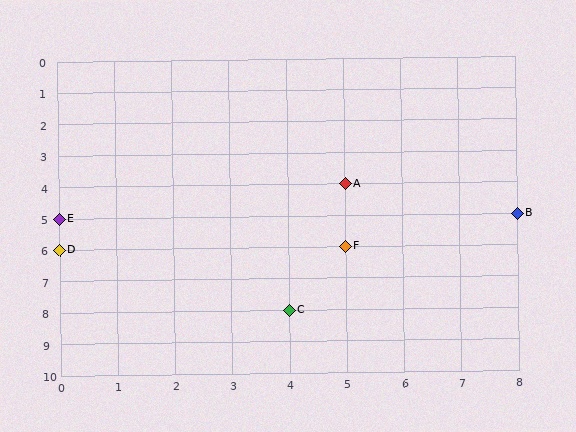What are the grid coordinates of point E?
Point E is at grid coordinates (0, 5).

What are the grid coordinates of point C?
Point C is at grid coordinates (4, 8).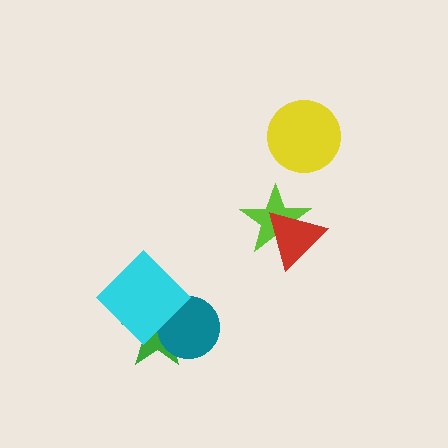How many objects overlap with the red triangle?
1 object overlaps with the red triangle.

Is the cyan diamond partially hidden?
No, no other shape covers it.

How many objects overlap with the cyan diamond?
2 objects overlap with the cyan diamond.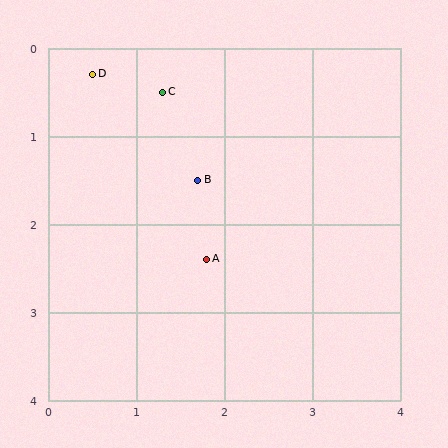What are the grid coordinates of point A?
Point A is at approximately (1.8, 2.4).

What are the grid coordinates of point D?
Point D is at approximately (0.5, 0.3).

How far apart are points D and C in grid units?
Points D and C are about 0.8 grid units apart.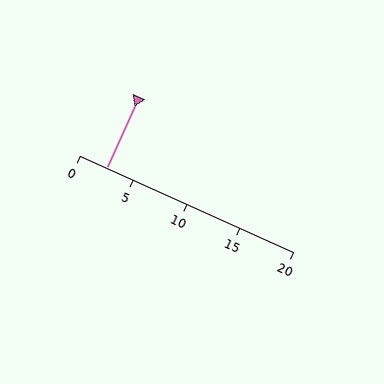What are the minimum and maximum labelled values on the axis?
The axis runs from 0 to 20.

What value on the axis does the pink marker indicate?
The marker indicates approximately 2.5.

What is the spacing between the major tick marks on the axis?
The major ticks are spaced 5 apart.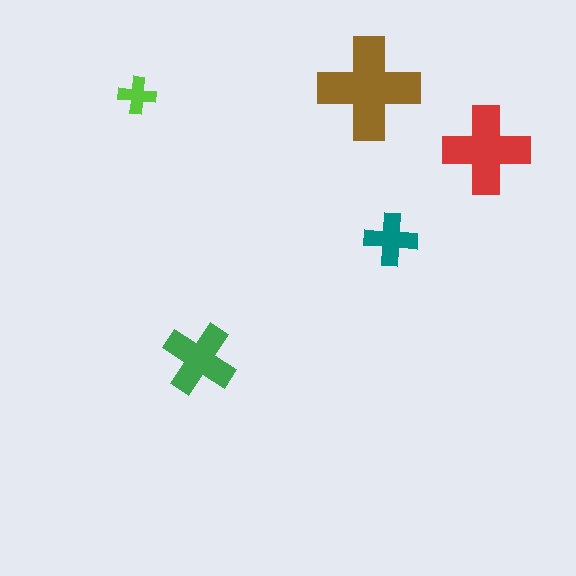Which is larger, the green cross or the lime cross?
The green one.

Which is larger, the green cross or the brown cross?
The brown one.